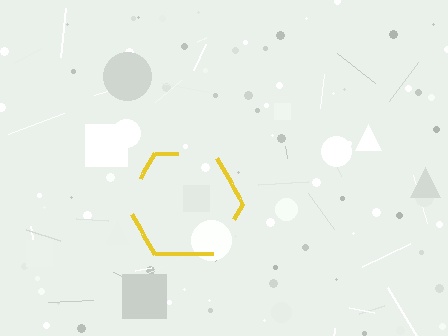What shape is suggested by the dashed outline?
The dashed outline suggests a hexagon.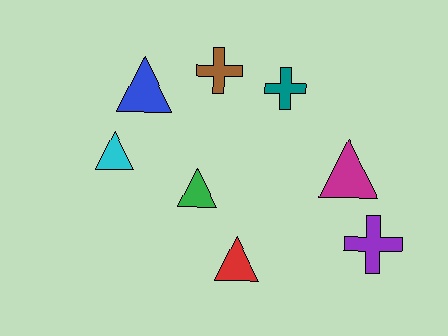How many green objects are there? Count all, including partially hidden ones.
There is 1 green object.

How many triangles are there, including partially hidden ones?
There are 5 triangles.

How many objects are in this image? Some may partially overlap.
There are 8 objects.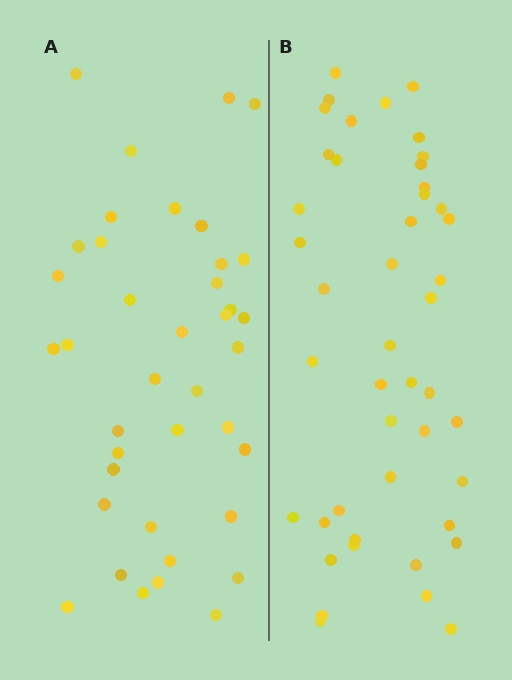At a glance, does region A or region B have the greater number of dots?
Region B (the right region) has more dots.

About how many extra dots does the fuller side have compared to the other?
Region B has about 6 more dots than region A.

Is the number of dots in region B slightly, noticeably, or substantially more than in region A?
Region B has only slightly more — the two regions are fairly close. The ratio is roughly 1.2 to 1.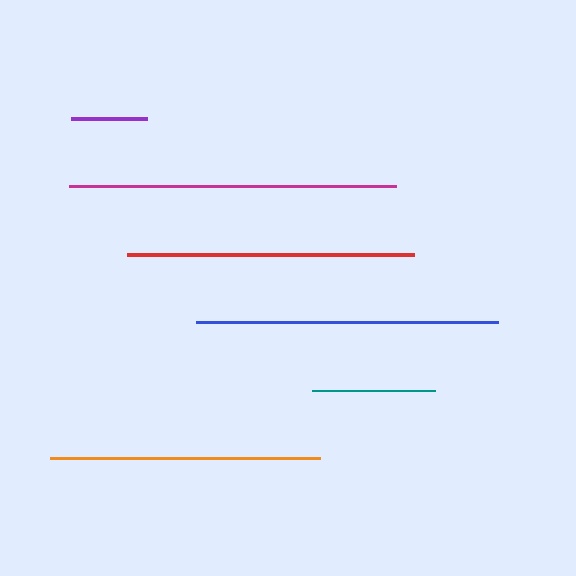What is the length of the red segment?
The red segment is approximately 287 pixels long.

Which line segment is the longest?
The magenta line is the longest at approximately 326 pixels.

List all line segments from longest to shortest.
From longest to shortest: magenta, blue, red, orange, teal, purple.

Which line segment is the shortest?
The purple line is the shortest at approximately 76 pixels.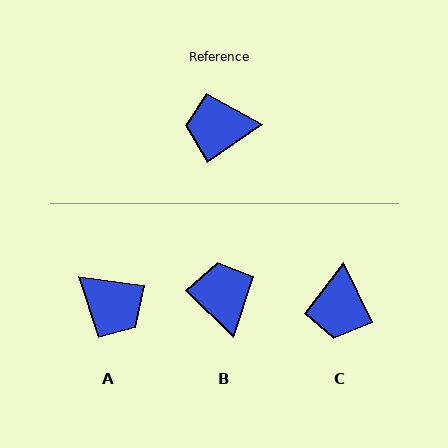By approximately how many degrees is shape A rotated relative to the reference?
Approximately 138 degrees counter-clockwise.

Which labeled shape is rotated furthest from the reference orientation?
A, about 138 degrees away.